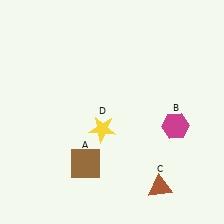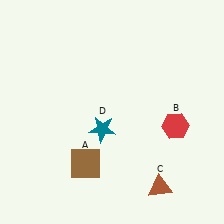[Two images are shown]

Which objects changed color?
B changed from magenta to red. D changed from yellow to teal.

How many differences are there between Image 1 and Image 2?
There are 2 differences between the two images.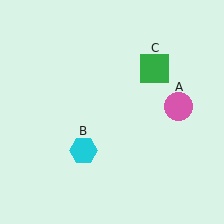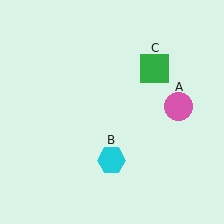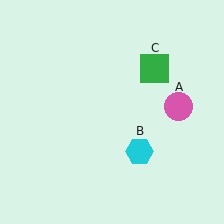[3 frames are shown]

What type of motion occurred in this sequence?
The cyan hexagon (object B) rotated counterclockwise around the center of the scene.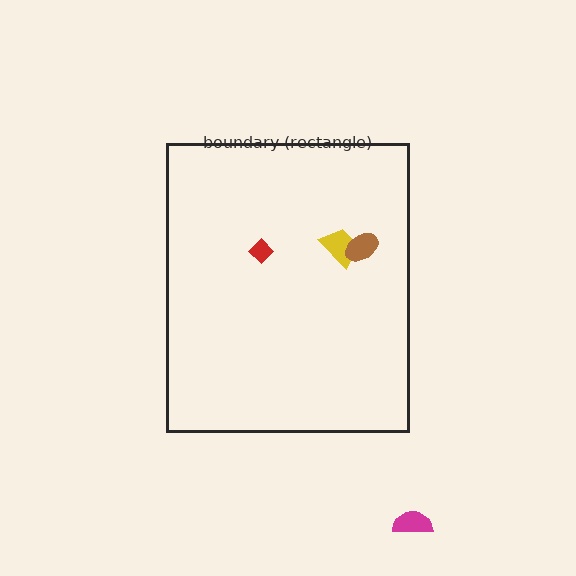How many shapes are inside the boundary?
3 inside, 1 outside.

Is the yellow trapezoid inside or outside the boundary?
Inside.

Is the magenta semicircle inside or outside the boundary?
Outside.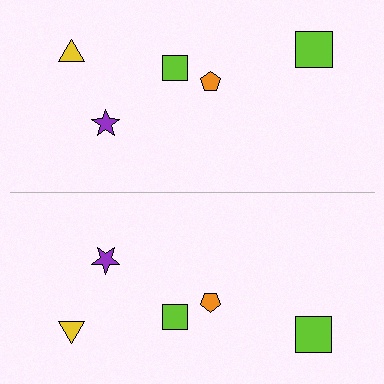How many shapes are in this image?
There are 10 shapes in this image.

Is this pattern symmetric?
Yes, this pattern has bilateral (reflection) symmetry.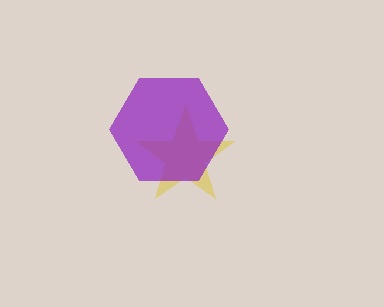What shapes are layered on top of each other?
The layered shapes are: a yellow star, a purple hexagon.